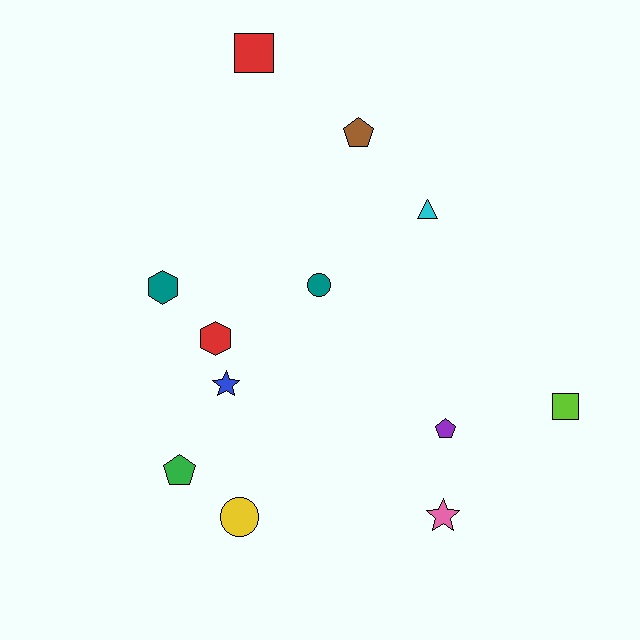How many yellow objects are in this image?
There is 1 yellow object.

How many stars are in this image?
There are 2 stars.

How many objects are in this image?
There are 12 objects.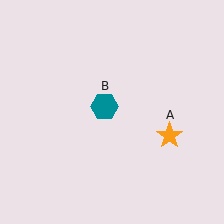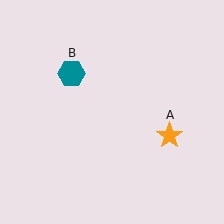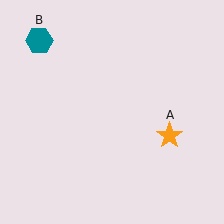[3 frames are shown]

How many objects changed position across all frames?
1 object changed position: teal hexagon (object B).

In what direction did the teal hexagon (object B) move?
The teal hexagon (object B) moved up and to the left.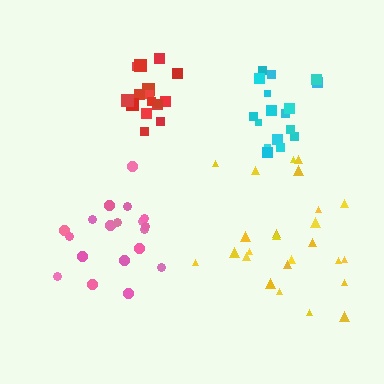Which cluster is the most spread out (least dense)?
Yellow.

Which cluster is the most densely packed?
Red.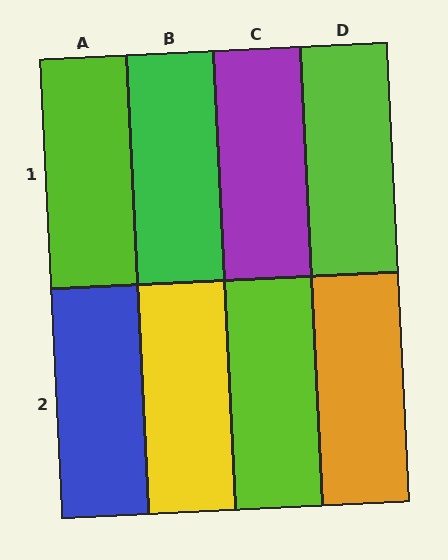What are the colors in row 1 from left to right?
Lime, green, purple, lime.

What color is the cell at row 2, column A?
Blue.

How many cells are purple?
1 cell is purple.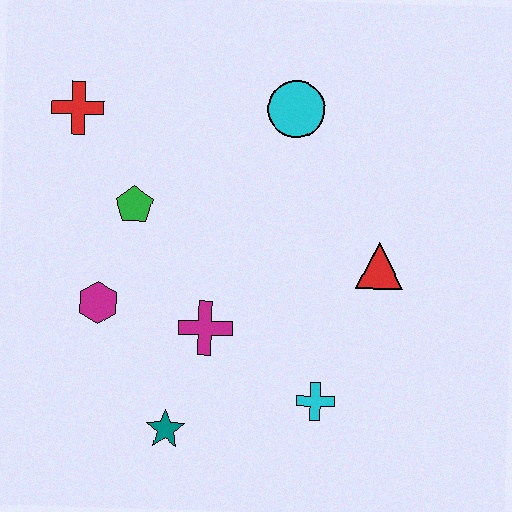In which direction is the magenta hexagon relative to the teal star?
The magenta hexagon is above the teal star.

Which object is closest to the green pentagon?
The magenta hexagon is closest to the green pentagon.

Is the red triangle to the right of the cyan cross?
Yes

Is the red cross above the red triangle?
Yes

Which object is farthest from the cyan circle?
The teal star is farthest from the cyan circle.